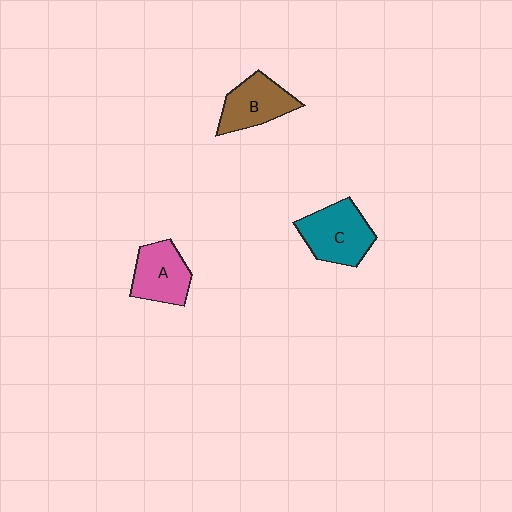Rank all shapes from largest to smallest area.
From largest to smallest: C (teal), B (brown), A (pink).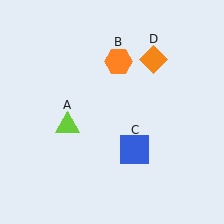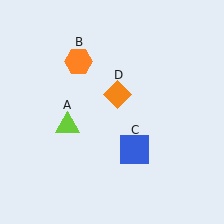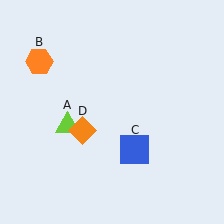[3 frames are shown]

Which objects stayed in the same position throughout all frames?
Lime triangle (object A) and blue square (object C) remained stationary.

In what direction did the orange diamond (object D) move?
The orange diamond (object D) moved down and to the left.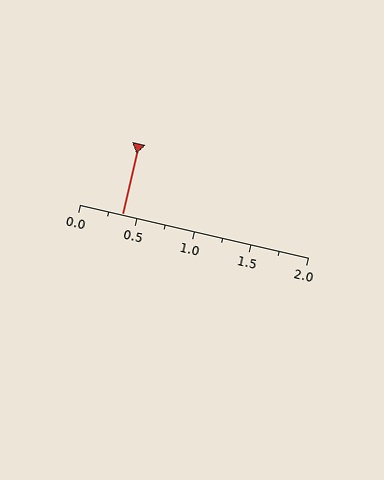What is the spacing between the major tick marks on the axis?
The major ticks are spaced 0.5 apart.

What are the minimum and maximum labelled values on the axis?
The axis runs from 0.0 to 2.0.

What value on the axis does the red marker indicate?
The marker indicates approximately 0.38.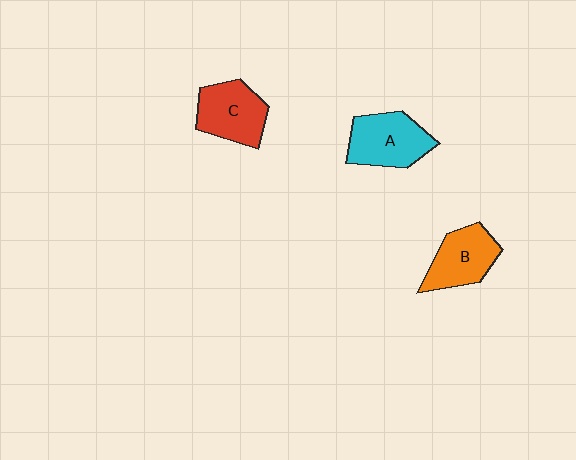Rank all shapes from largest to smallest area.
From largest to smallest: A (cyan), C (red), B (orange).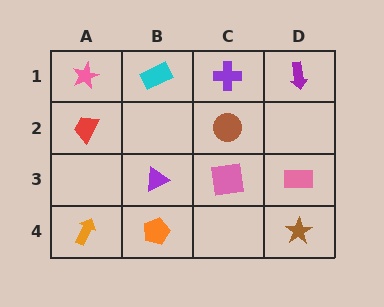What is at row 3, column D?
A pink rectangle.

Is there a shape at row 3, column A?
No, that cell is empty.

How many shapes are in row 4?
3 shapes.